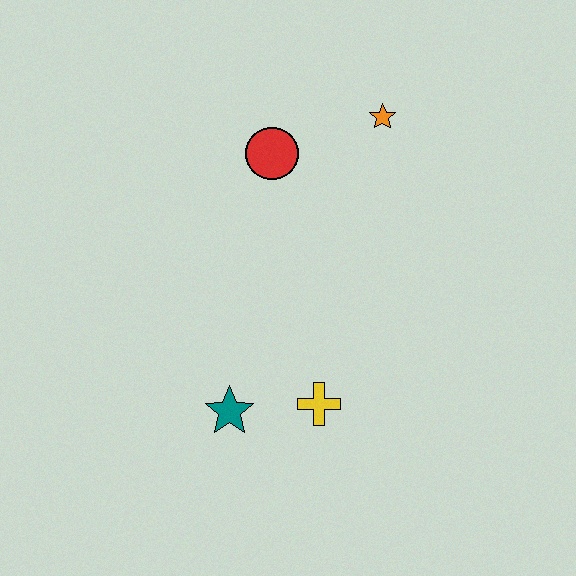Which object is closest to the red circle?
The orange star is closest to the red circle.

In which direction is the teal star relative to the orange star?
The teal star is below the orange star.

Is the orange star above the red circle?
Yes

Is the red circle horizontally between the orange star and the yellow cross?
No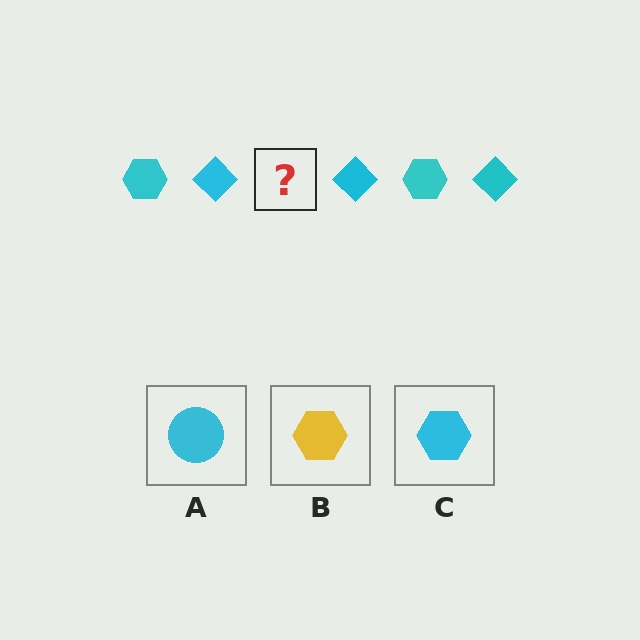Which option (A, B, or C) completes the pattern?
C.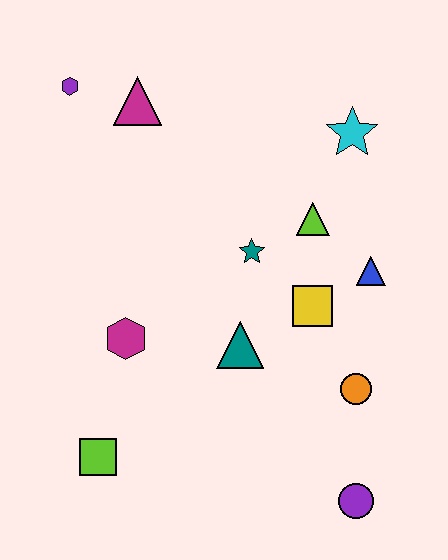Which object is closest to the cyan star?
The lime triangle is closest to the cyan star.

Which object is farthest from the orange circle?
The purple hexagon is farthest from the orange circle.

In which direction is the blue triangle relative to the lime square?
The blue triangle is to the right of the lime square.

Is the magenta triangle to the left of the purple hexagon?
No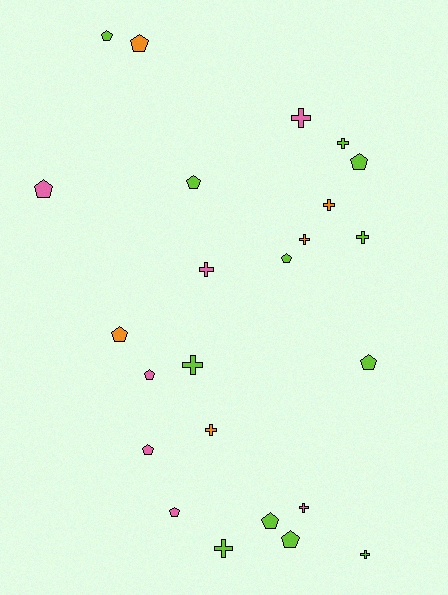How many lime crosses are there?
There are 5 lime crosses.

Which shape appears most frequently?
Pentagon, with 13 objects.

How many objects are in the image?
There are 24 objects.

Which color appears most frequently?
Lime, with 12 objects.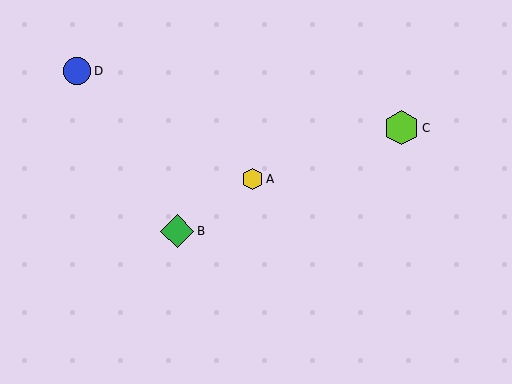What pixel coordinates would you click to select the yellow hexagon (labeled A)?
Click at (253, 179) to select the yellow hexagon A.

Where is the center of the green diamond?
The center of the green diamond is at (177, 231).